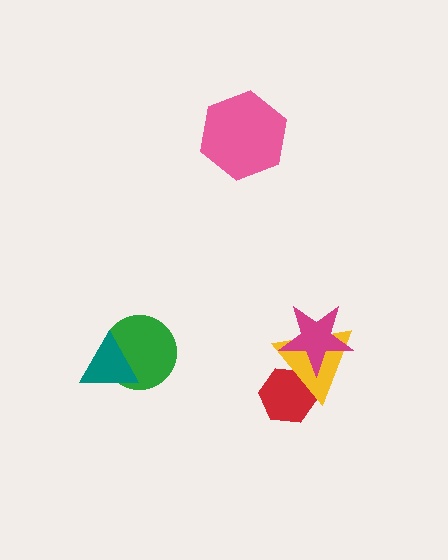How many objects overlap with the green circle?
1 object overlaps with the green circle.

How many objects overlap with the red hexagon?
1 object overlaps with the red hexagon.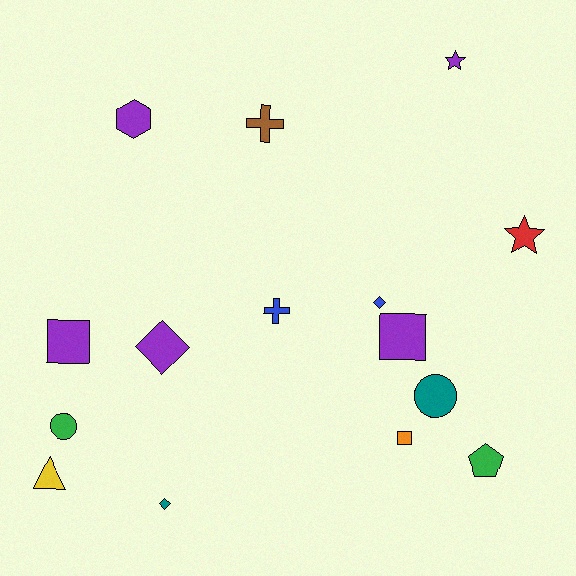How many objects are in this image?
There are 15 objects.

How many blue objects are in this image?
There are 2 blue objects.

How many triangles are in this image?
There is 1 triangle.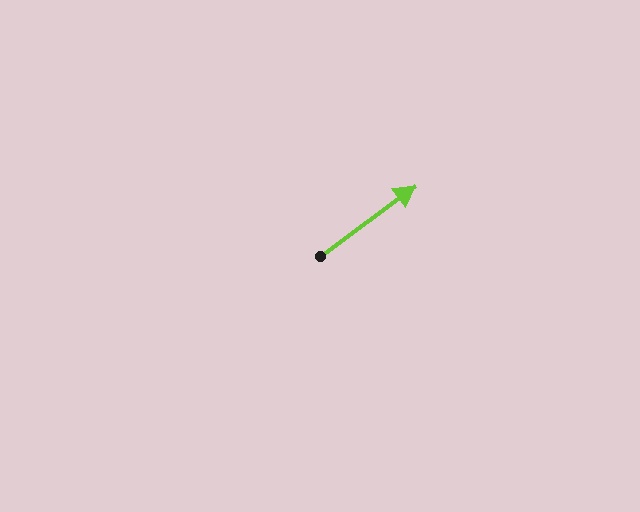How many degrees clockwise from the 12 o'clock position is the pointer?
Approximately 54 degrees.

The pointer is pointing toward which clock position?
Roughly 2 o'clock.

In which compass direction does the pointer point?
Northeast.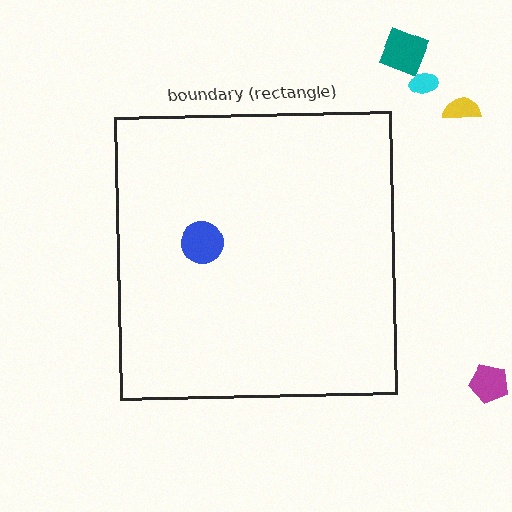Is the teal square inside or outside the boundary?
Outside.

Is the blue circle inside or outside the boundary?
Inside.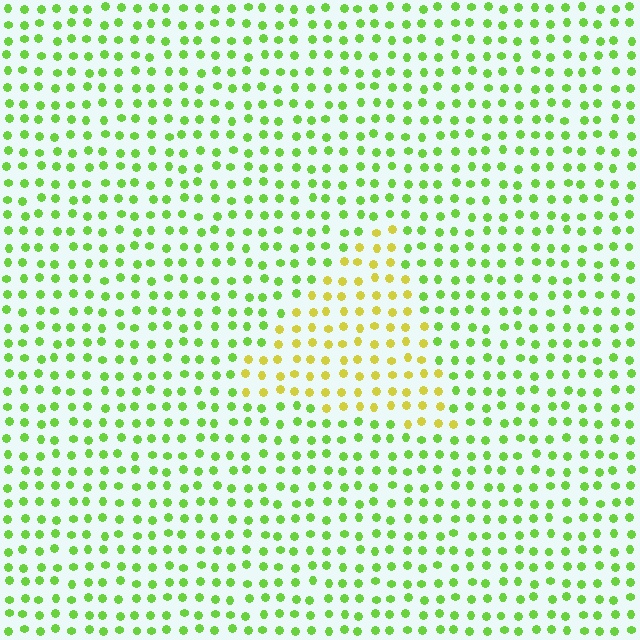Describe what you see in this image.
The image is filled with small lime elements in a uniform arrangement. A triangle-shaped region is visible where the elements are tinted to a slightly different hue, forming a subtle color boundary.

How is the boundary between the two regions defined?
The boundary is defined purely by a slight shift in hue (about 43 degrees). Spacing, size, and orientation are identical on both sides.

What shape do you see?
I see a triangle.